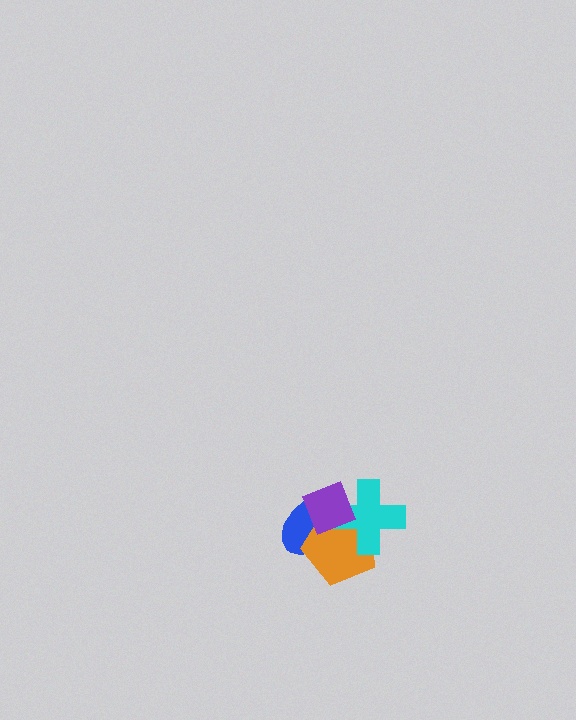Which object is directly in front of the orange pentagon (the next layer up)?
The cyan cross is directly in front of the orange pentagon.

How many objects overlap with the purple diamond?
3 objects overlap with the purple diamond.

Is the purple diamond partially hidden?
No, no other shape covers it.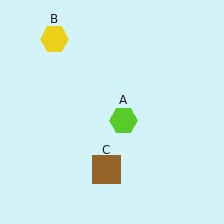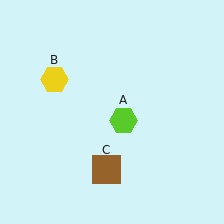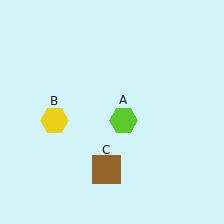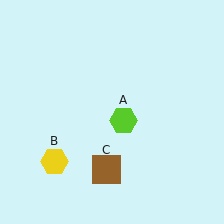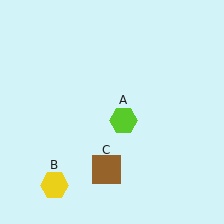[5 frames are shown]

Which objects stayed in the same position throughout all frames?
Lime hexagon (object A) and brown square (object C) remained stationary.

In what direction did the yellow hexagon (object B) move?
The yellow hexagon (object B) moved down.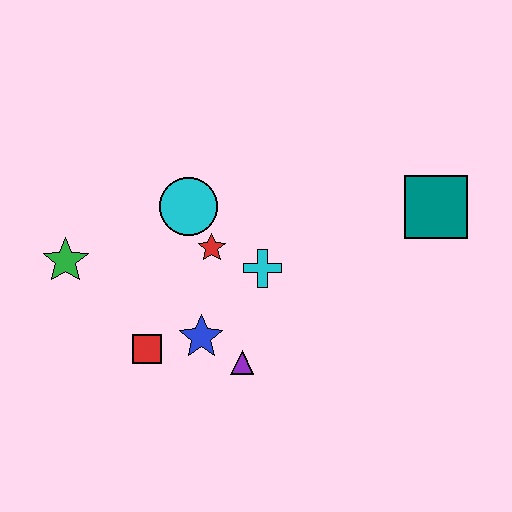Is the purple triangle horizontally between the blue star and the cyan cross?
Yes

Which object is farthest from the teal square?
The green star is farthest from the teal square.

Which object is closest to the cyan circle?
The red star is closest to the cyan circle.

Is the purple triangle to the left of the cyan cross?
Yes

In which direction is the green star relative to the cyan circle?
The green star is to the left of the cyan circle.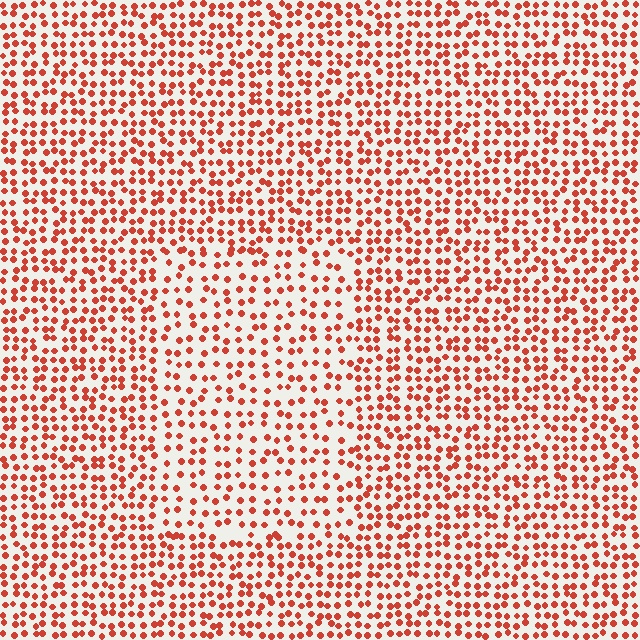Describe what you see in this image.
The image contains small red elements arranged at two different densities. A rectangle-shaped region is visible where the elements are less densely packed than the surrounding area.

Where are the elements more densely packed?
The elements are more densely packed outside the rectangle boundary.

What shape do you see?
I see a rectangle.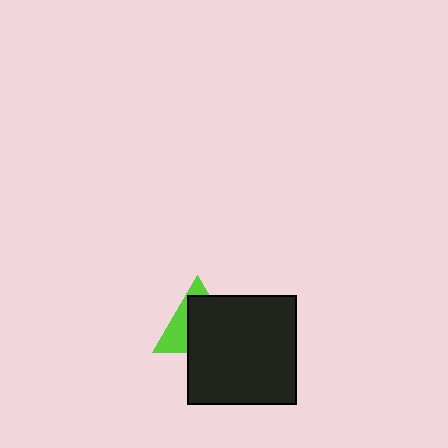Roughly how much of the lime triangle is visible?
A small part of it is visible (roughly 38%).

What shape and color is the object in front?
The object in front is a black square.